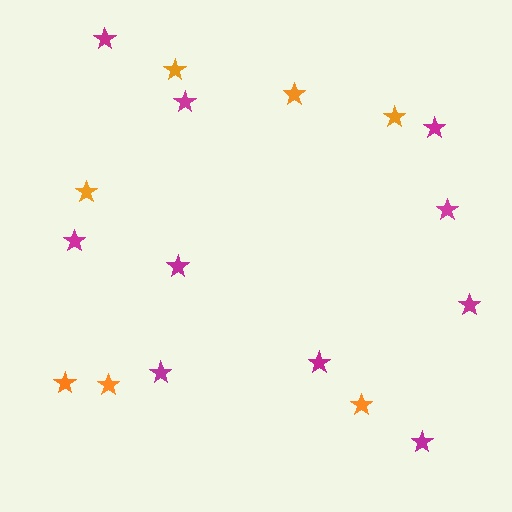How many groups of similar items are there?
There are 2 groups: one group of orange stars (7) and one group of magenta stars (10).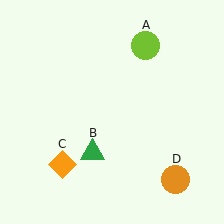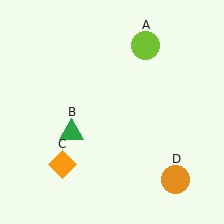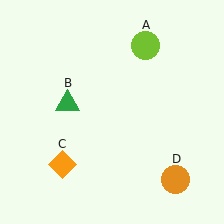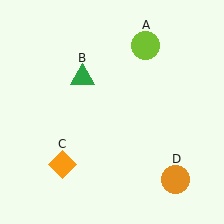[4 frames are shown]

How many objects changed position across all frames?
1 object changed position: green triangle (object B).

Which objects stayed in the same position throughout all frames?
Lime circle (object A) and orange diamond (object C) and orange circle (object D) remained stationary.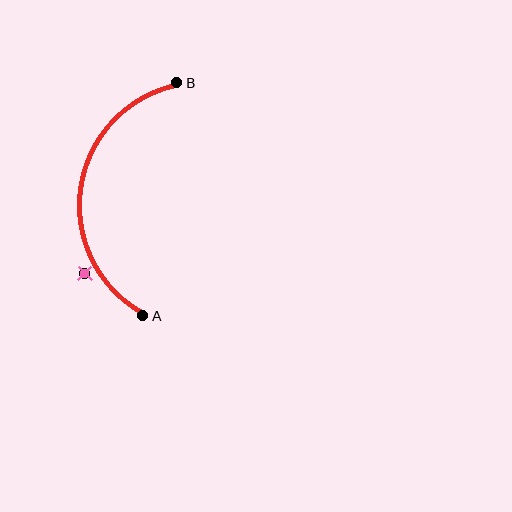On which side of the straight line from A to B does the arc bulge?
The arc bulges to the left of the straight line connecting A and B.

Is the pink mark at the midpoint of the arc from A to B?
No — the pink mark does not lie on the arc at all. It sits slightly outside the curve.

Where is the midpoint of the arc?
The arc midpoint is the point on the curve farthest from the straight line joining A and B. It sits to the left of that line.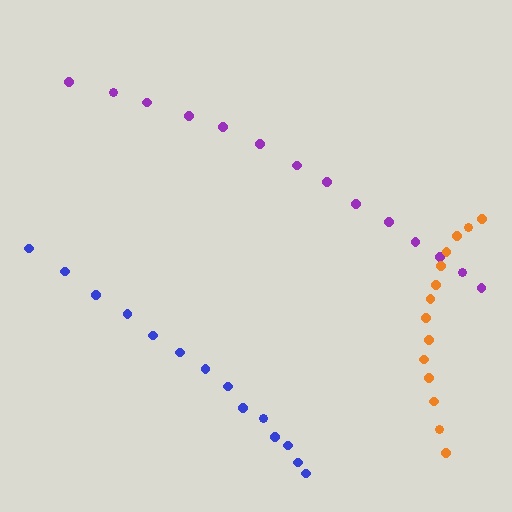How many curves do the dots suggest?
There are 3 distinct paths.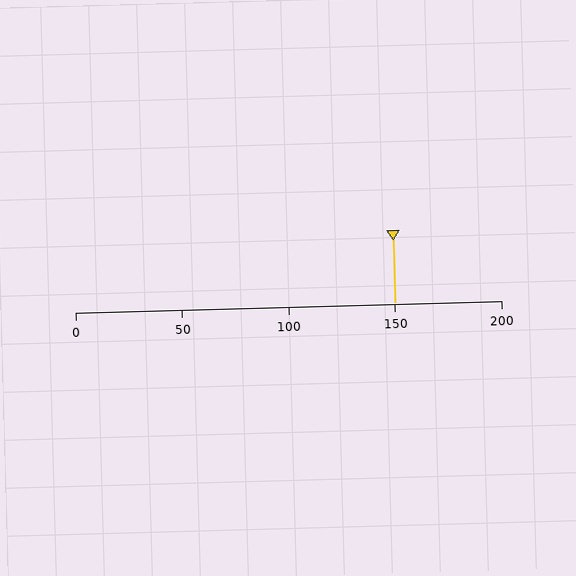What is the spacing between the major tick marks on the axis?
The major ticks are spaced 50 apart.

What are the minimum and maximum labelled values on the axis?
The axis runs from 0 to 200.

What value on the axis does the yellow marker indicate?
The marker indicates approximately 150.